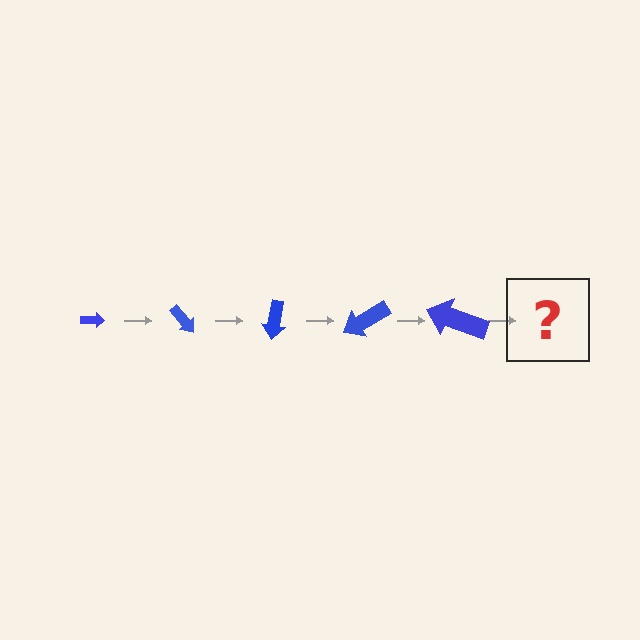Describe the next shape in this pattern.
It should be an arrow, larger than the previous one and rotated 250 degrees from the start.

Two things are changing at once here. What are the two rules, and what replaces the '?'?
The two rules are that the arrow grows larger each step and it rotates 50 degrees each step. The '?' should be an arrow, larger than the previous one and rotated 250 degrees from the start.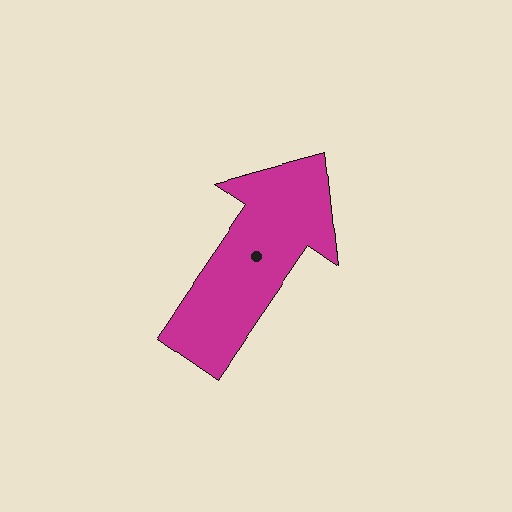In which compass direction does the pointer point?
Northeast.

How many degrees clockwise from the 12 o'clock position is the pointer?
Approximately 34 degrees.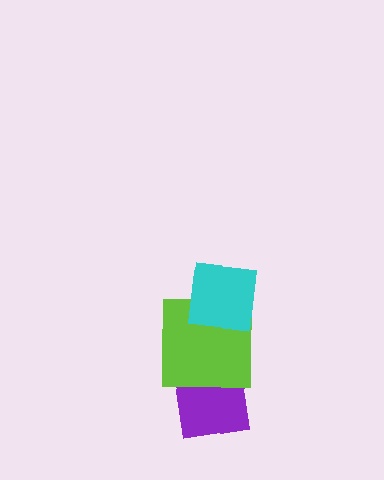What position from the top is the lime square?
The lime square is 2nd from the top.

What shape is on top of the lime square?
The cyan square is on top of the lime square.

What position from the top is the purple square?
The purple square is 3rd from the top.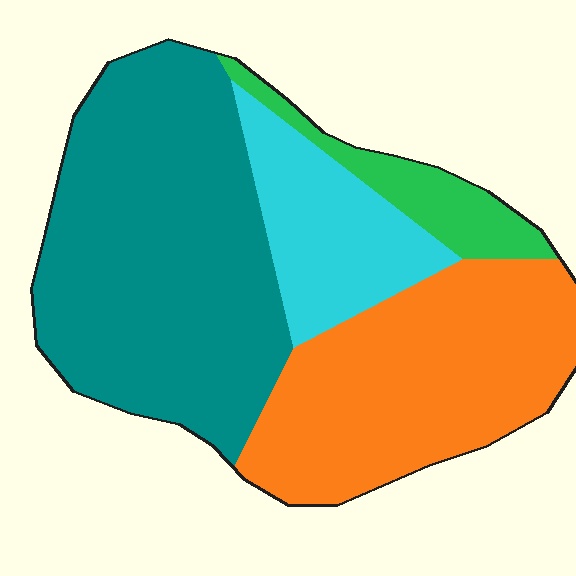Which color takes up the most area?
Teal, at roughly 45%.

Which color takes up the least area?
Green, at roughly 10%.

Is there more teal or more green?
Teal.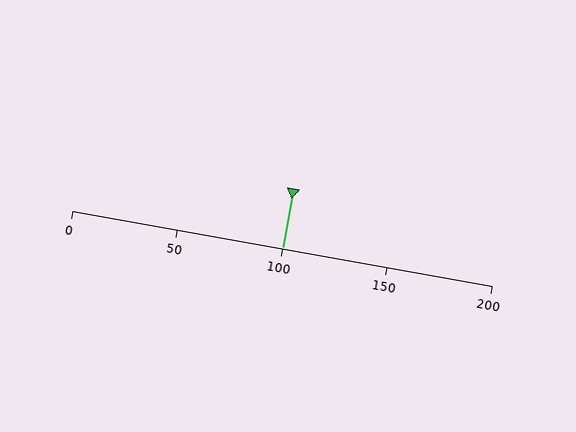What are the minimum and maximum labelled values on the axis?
The axis runs from 0 to 200.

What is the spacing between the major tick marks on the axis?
The major ticks are spaced 50 apart.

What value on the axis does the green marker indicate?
The marker indicates approximately 100.